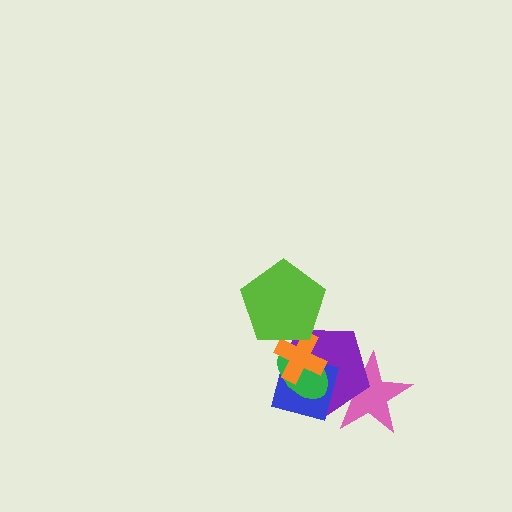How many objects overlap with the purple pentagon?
5 objects overlap with the purple pentagon.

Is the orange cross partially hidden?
Yes, it is partially covered by another shape.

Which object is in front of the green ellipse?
The orange cross is in front of the green ellipse.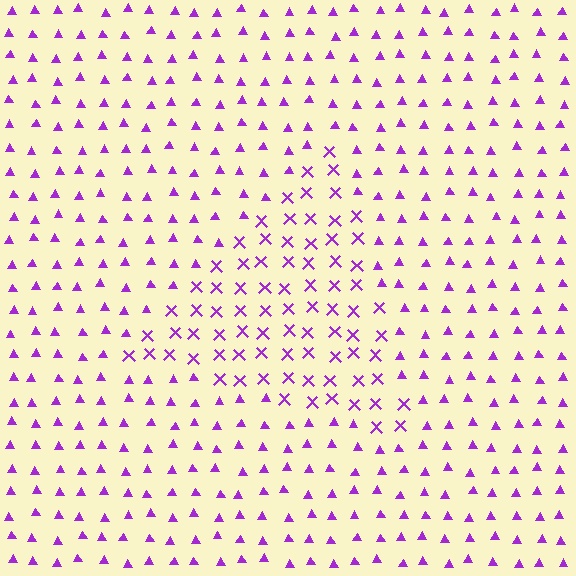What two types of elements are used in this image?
The image uses X marks inside the triangle region and triangles outside it.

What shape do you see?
I see a triangle.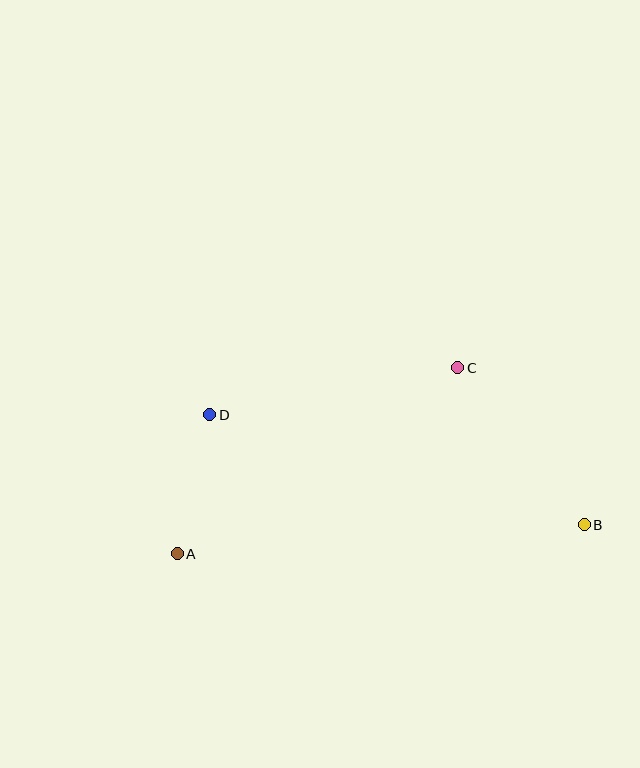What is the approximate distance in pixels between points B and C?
The distance between B and C is approximately 202 pixels.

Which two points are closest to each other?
Points A and D are closest to each other.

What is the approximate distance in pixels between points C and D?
The distance between C and D is approximately 252 pixels.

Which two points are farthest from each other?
Points A and B are farthest from each other.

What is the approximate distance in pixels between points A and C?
The distance between A and C is approximately 337 pixels.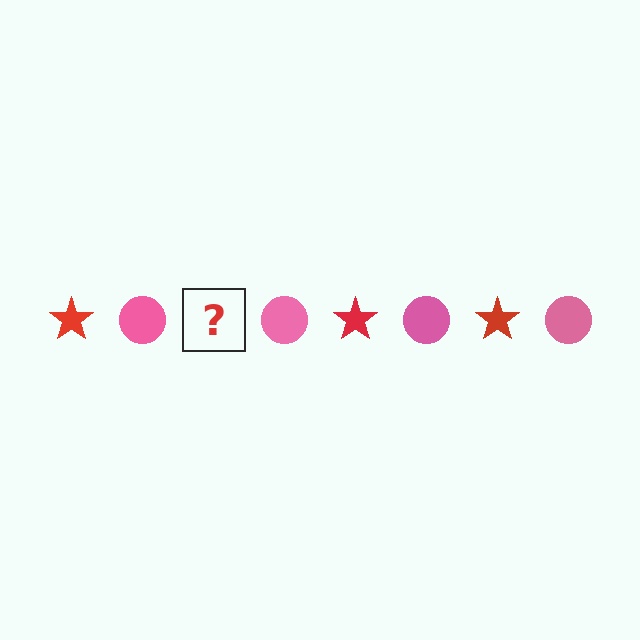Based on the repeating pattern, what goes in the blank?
The blank should be a red star.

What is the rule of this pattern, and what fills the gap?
The rule is that the pattern alternates between red star and pink circle. The gap should be filled with a red star.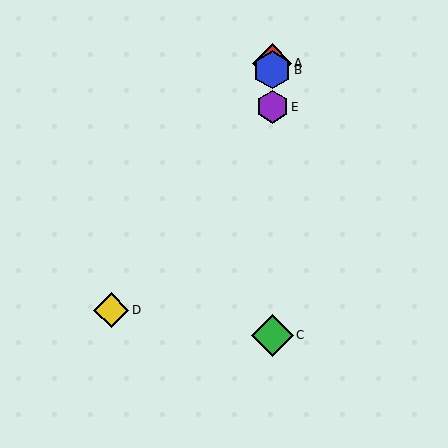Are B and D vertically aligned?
No, B is at x≈272 and D is at x≈111.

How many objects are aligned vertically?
4 objects (A, B, C, E) are aligned vertically.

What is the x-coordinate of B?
Object B is at x≈272.